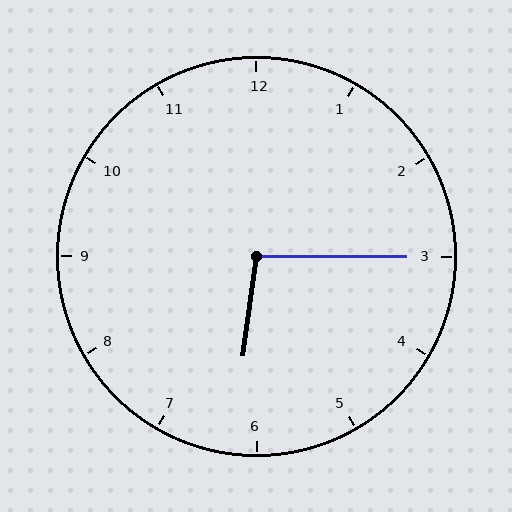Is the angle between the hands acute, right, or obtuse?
It is obtuse.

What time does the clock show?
6:15.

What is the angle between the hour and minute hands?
Approximately 98 degrees.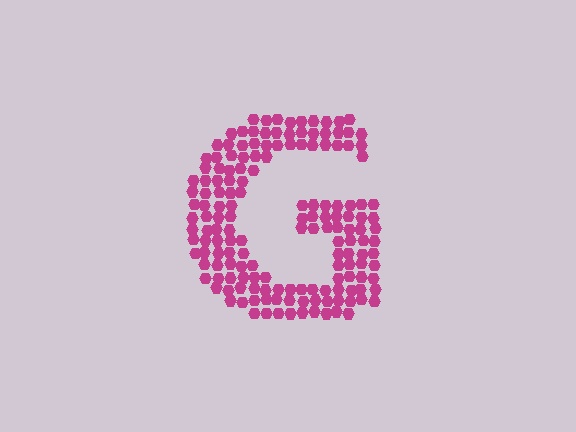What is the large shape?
The large shape is the letter G.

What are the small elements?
The small elements are hexagons.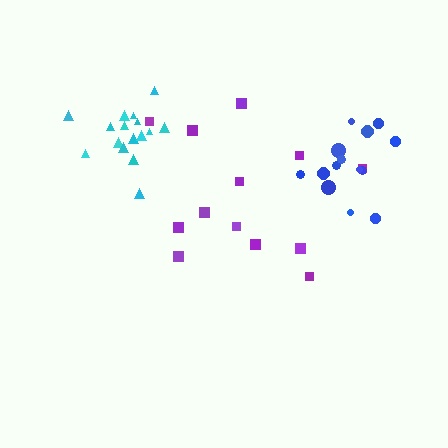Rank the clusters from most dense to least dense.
cyan, blue, purple.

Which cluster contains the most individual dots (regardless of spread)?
Cyan (16).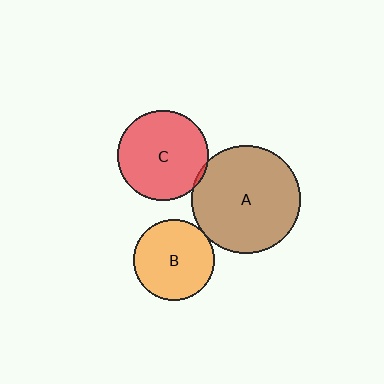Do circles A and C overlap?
Yes.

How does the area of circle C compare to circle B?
Approximately 1.3 times.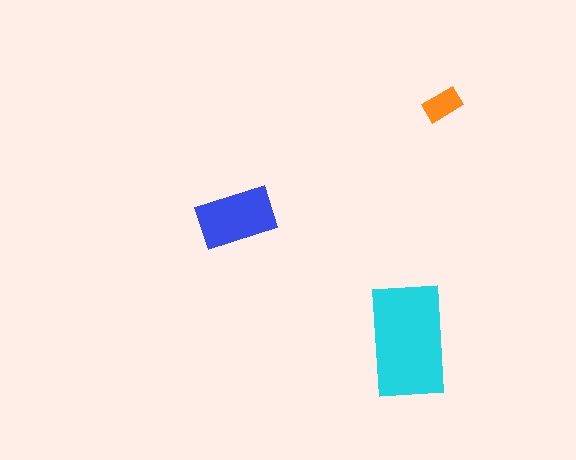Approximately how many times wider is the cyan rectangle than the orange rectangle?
About 3 times wider.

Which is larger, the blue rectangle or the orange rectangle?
The blue one.